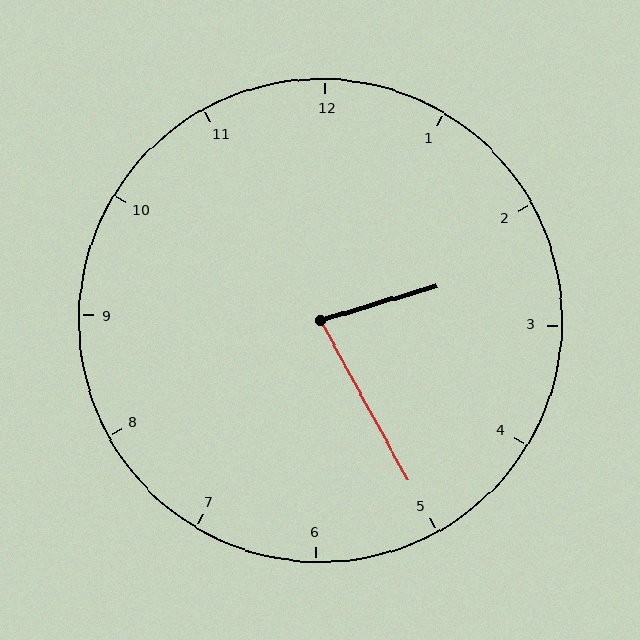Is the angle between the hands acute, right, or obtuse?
It is acute.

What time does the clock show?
2:25.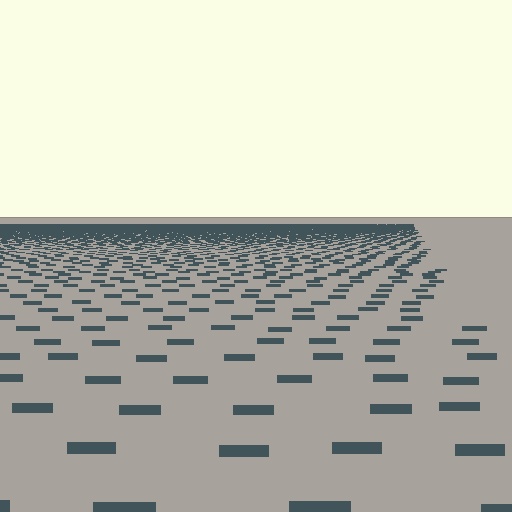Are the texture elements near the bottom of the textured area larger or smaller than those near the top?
Larger. Near the bottom, elements are closer to the viewer and appear at a bigger on-screen size.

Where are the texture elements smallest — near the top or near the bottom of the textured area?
Near the top.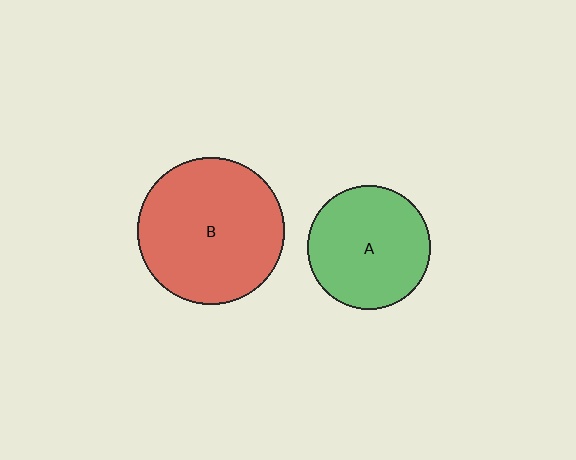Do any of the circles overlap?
No, none of the circles overlap.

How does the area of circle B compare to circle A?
Approximately 1.4 times.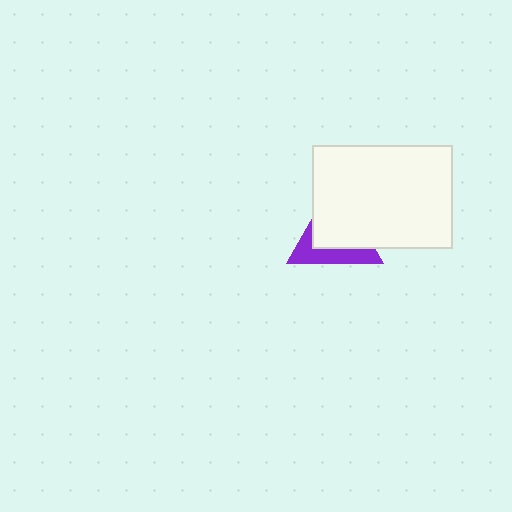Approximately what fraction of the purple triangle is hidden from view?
Roughly 63% of the purple triangle is hidden behind the white rectangle.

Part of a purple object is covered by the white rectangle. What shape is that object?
It is a triangle.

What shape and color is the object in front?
The object in front is a white rectangle.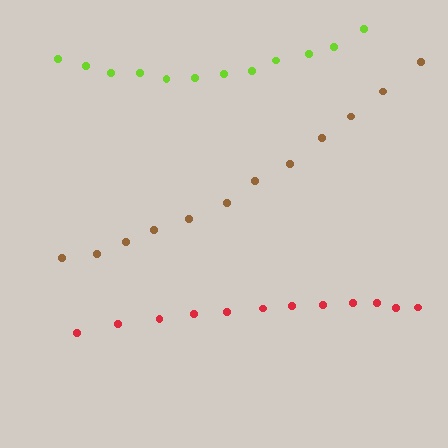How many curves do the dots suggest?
There are 3 distinct paths.